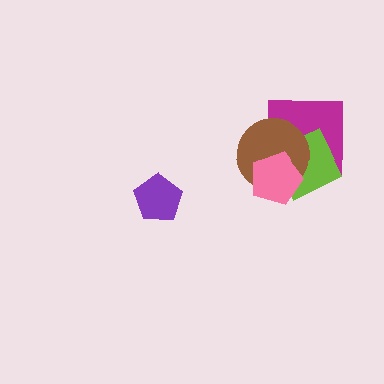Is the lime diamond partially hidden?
Yes, it is partially covered by another shape.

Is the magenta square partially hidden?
Yes, it is partially covered by another shape.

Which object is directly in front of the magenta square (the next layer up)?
The lime diamond is directly in front of the magenta square.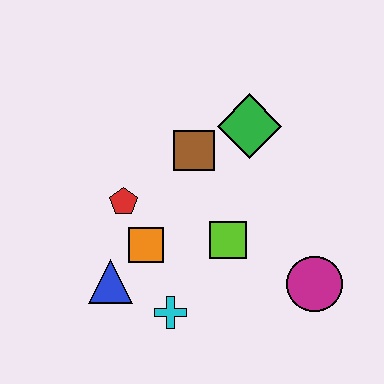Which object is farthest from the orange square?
The magenta circle is farthest from the orange square.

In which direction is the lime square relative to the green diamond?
The lime square is below the green diamond.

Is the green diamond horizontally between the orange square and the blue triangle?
No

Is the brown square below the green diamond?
Yes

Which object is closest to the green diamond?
The brown square is closest to the green diamond.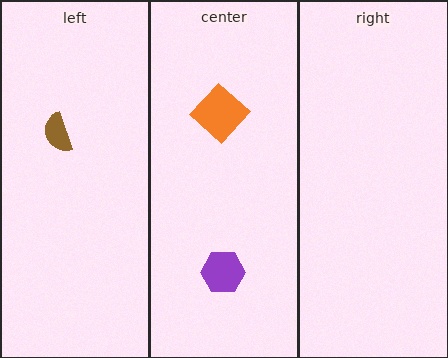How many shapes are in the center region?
2.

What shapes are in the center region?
The orange diamond, the purple hexagon.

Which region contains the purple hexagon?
The center region.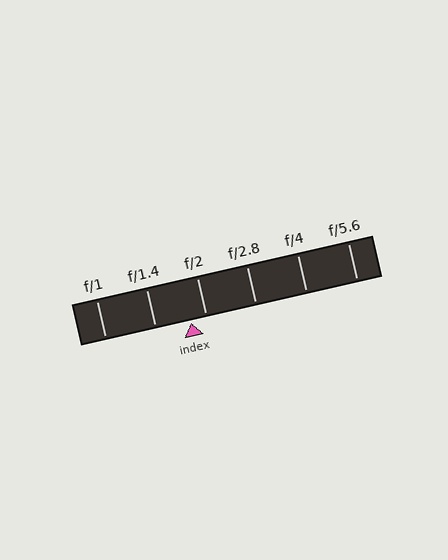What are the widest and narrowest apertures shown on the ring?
The widest aperture shown is f/1 and the narrowest is f/5.6.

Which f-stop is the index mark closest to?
The index mark is closest to f/2.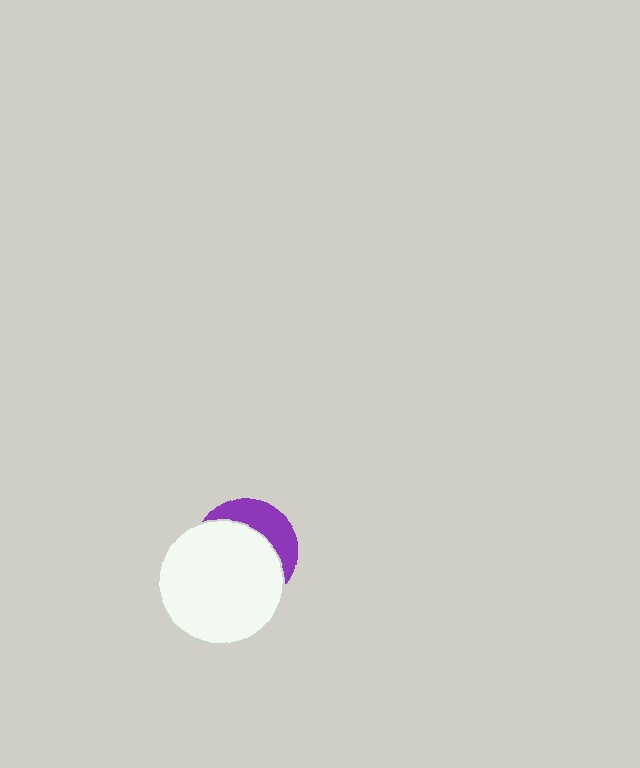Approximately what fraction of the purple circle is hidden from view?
Roughly 68% of the purple circle is hidden behind the white circle.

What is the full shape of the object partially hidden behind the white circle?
The partially hidden object is a purple circle.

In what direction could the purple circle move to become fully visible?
The purple circle could move toward the upper-right. That would shift it out from behind the white circle entirely.